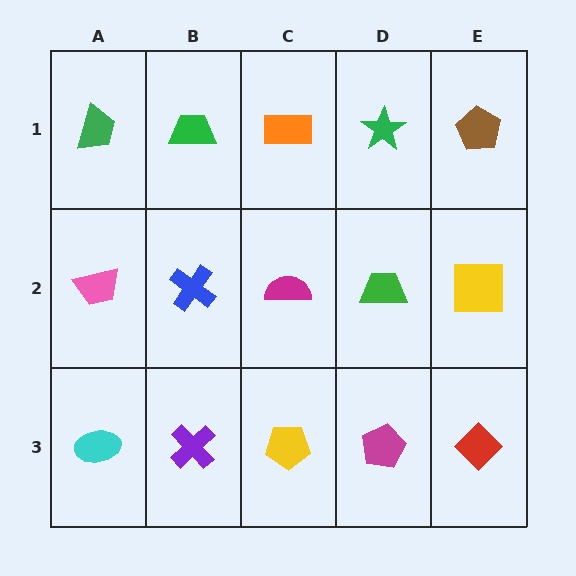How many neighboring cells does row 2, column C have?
4.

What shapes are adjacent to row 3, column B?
A blue cross (row 2, column B), a cyan ellipse (row 3, column A), a yellow pentagon (row 3, column C).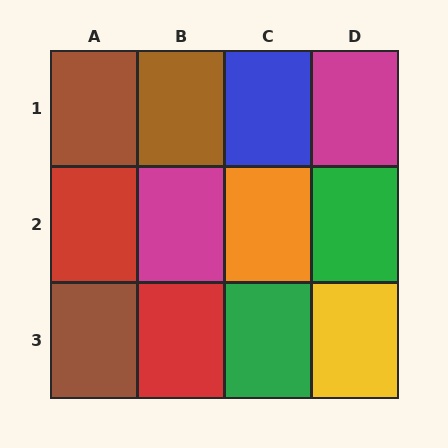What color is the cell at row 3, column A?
Brown.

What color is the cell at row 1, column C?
Blue.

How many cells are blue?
1 cell is blue.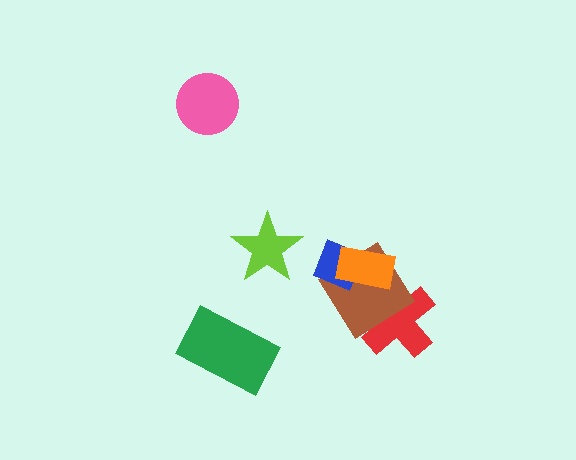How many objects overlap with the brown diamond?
3 objects overlap with the brown diamond.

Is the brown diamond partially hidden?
Yes, it is partially covered by another shape.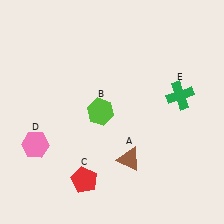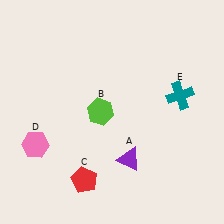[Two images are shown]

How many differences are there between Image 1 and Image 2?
There are 2 differences between the two images.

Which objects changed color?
A changed from brown to purple. E changed from green to teal.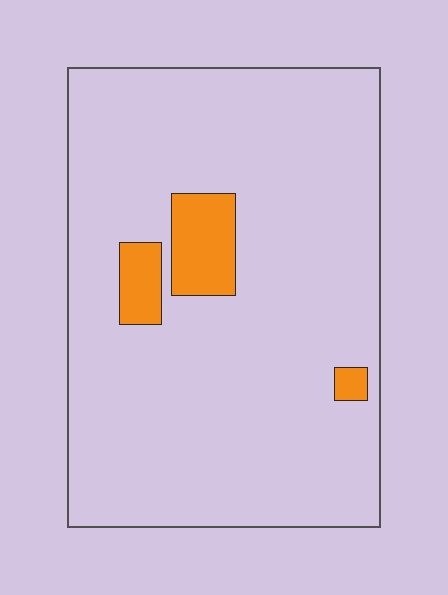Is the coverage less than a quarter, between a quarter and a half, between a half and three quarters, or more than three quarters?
Less than a quarter.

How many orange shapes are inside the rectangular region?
3.